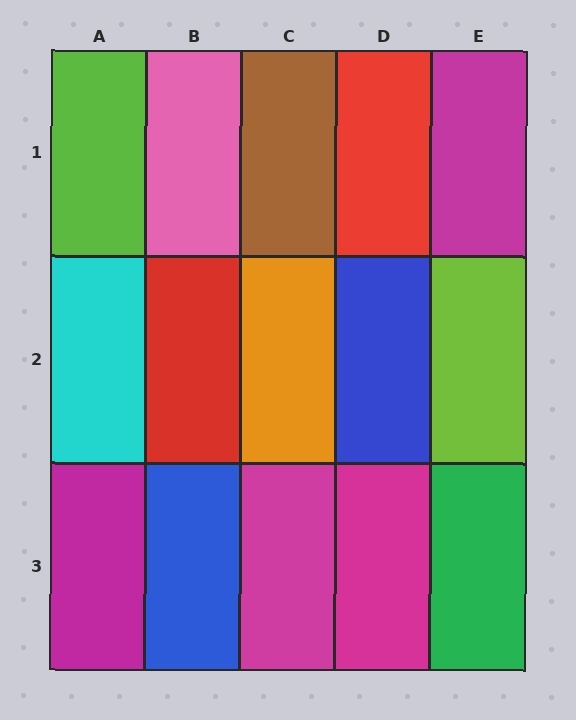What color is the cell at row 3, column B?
Blue.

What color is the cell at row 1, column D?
Red.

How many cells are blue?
2 cells are blue.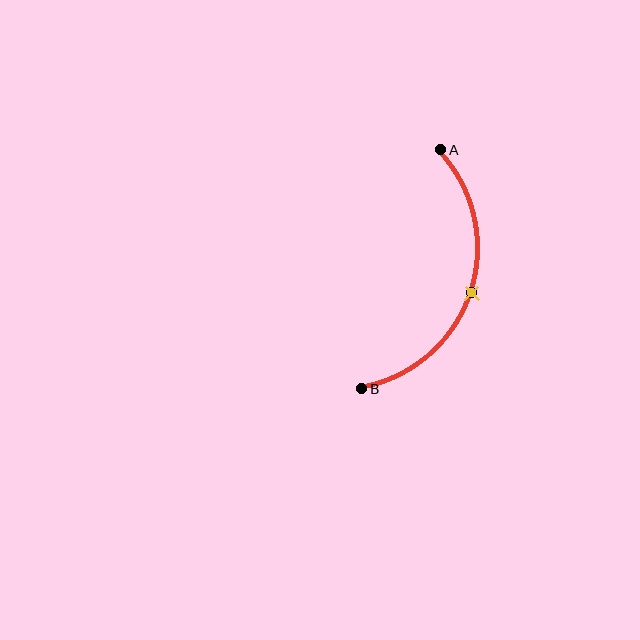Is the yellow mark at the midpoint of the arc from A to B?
Yes. The yellow mark lies on the arc at equal arc-length from both A and B — it is the arc midpoint.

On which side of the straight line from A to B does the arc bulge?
The arc bulges to the right of the straight line connecting A and B.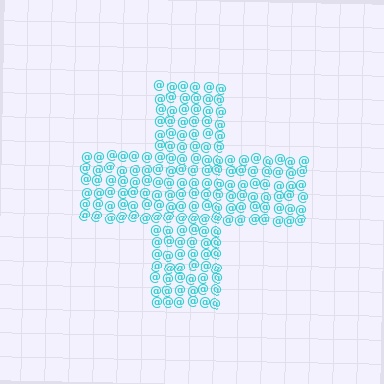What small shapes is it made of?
It is made of small at signs.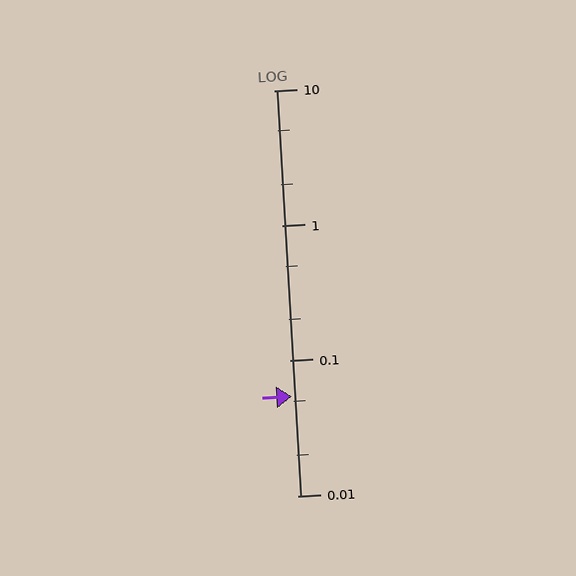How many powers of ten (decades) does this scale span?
The scale spans 3 decades, from 0.01 to 10.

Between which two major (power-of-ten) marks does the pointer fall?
The pointer is between 0.01 and 0.1.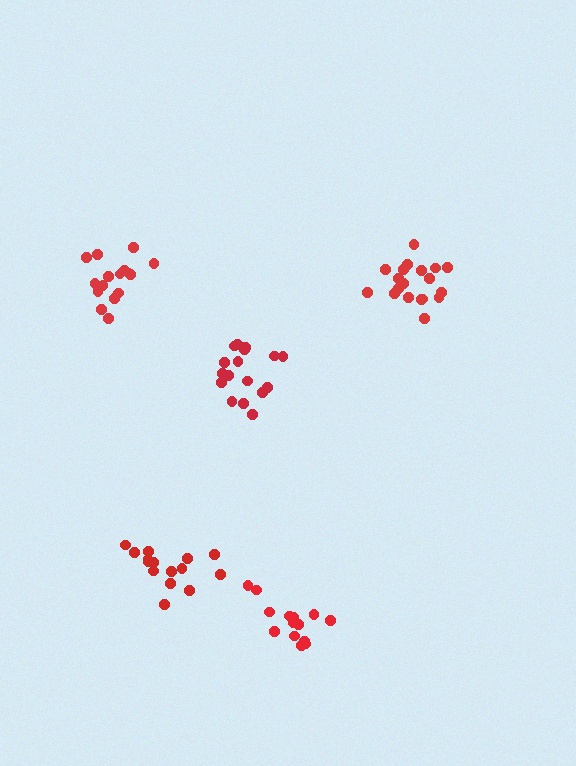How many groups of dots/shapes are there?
There are 5 groups.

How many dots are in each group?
Group 1: 15 dots, Group 2: 19 dots, Group 3: 18 dots, Group 4: 14 dots, Group 5: 16 dots (82 total).